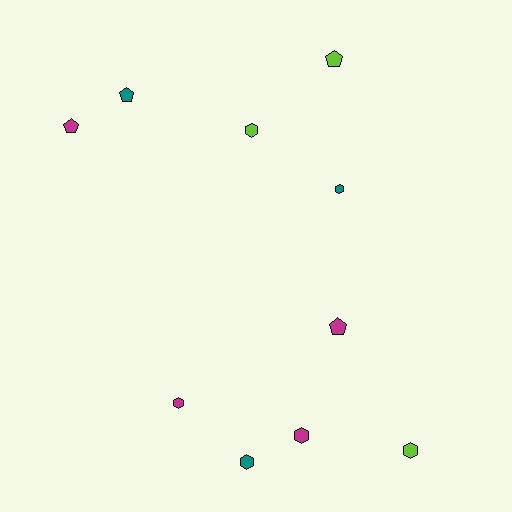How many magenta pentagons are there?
There are 2 magenta pentagons.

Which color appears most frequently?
Magenta, with 4 objects.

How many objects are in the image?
There are 10 objects.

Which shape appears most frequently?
Hexagon, with 6 objects.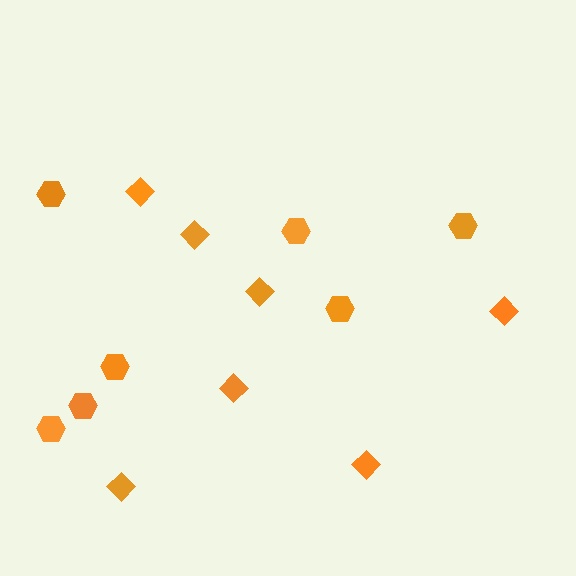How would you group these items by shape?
There are 2 groups: one group of hexagons (7) and one group of diamonds (7).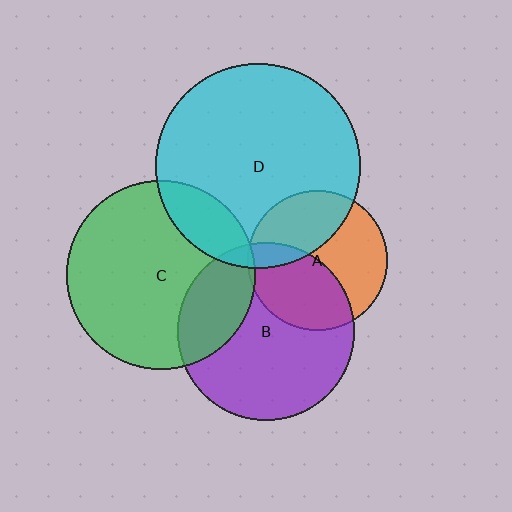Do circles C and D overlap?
Yes.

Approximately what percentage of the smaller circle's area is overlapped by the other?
Approximately 15%.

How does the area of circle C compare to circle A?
Approximately 1.8 times.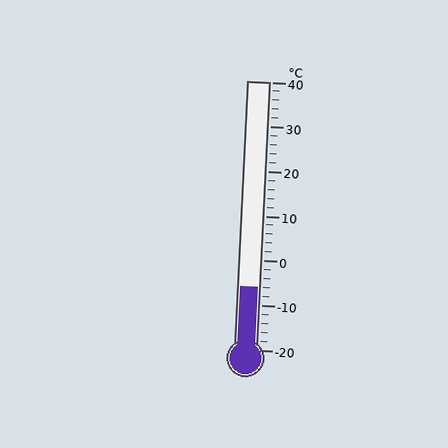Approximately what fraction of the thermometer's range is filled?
The thermometer is filled to approximately 25% of its range.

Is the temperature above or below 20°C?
The temperature is below 20°C.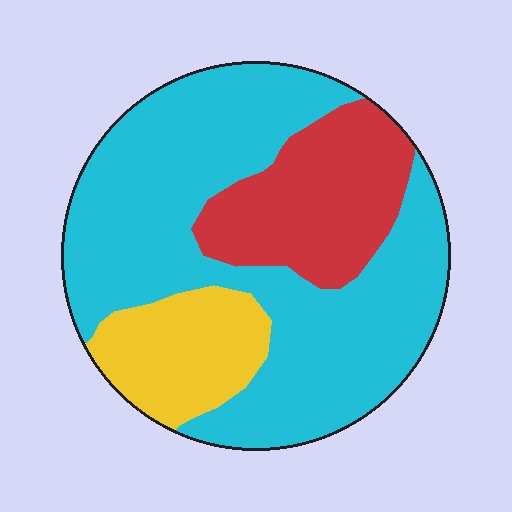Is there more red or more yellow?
Red.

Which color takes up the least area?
Yellow, at roughly 15%.